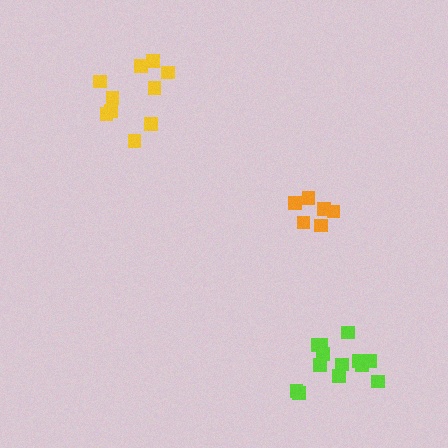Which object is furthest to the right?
The lime cluster is rightmost.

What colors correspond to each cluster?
The clusters are colored: yellow, orange, lime.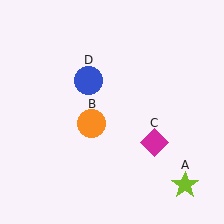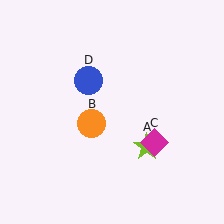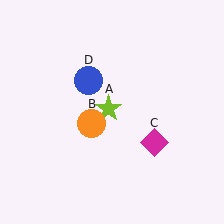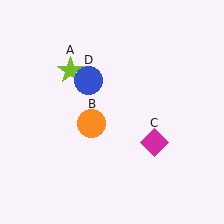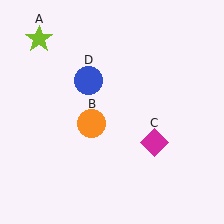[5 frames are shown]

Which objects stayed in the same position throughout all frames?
Orange circle (object B) and magenta diamond (object C) and blue circle (object D) remained stationary.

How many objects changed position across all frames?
1 object changed position: lime star (object A).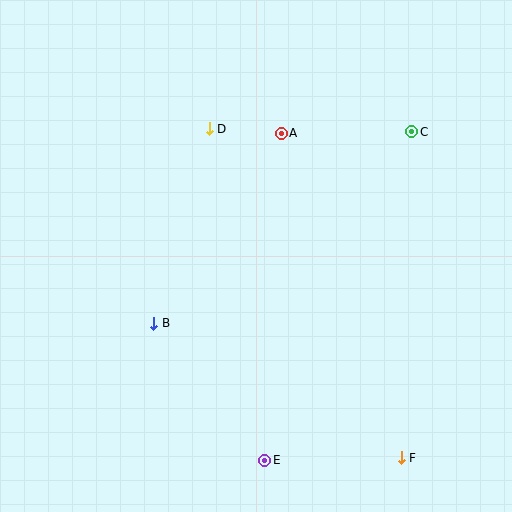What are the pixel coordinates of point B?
Point B is at (154, 323).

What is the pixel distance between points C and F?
The distance between C and F is 326 pixels.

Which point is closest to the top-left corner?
Point D is closest to the top-left corner.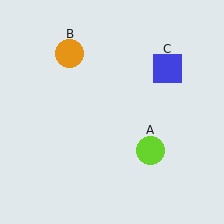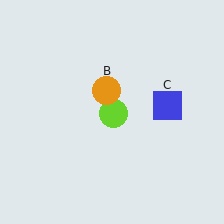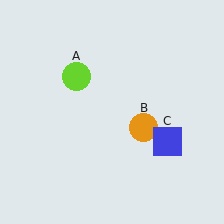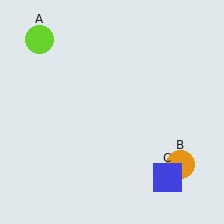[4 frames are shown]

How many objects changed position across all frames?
3 objects changed position: lime circle (object A), orange circle (object B), blue square (object C).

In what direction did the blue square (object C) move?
The blue square (object C) moved down.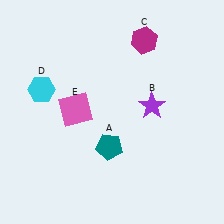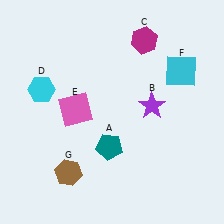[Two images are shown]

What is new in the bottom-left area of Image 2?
A brown hexagon (G) was added in the bottom-left area of Image 2.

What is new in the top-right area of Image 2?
A cyan square (F) was added in the top-right area of Image 2.